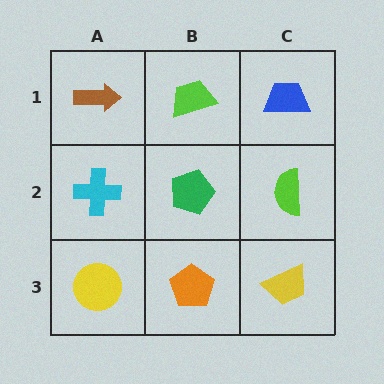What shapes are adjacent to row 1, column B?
A green pentagon (row 2, column B), a brown arrow (row 1, column A), a blue trapezoid (row 1, column C).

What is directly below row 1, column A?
A cyan cross.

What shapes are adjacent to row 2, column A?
A brown arrow (row 1, column A), a yellow circle (row 3, column A), a green pentagon (row 2, column B).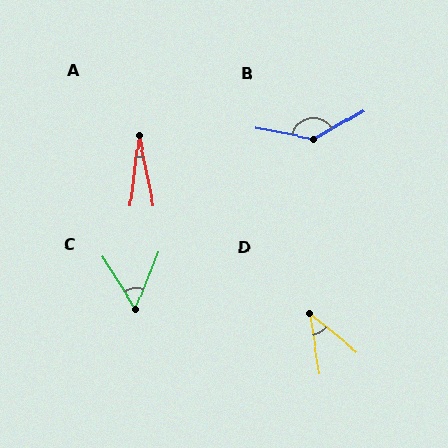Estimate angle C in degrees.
Approximately 54 degrees.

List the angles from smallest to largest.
A (19°), D (42°), C (54°), B (139°).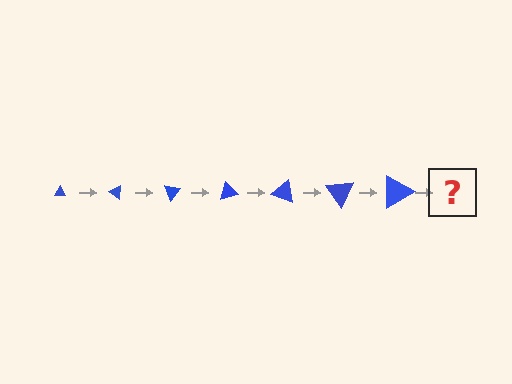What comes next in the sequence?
The next element should be a triangle, larger than the previous one and rotated 245 degrees from the start.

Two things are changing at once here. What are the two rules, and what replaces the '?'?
The two rules are that the triangle grows larger each step and it rotates 35 degrees each step. The '?' should be a triangle, larger than the previous one and rotated 245 degrees from the start.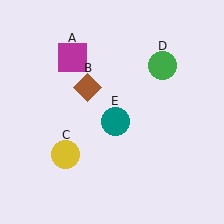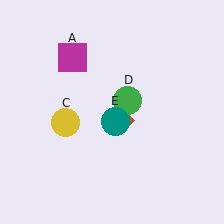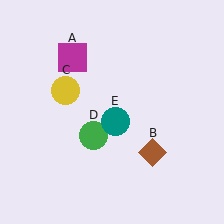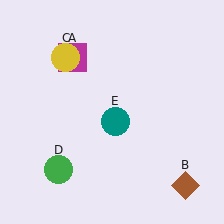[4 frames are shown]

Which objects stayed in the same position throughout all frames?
Magenta square (object A) and teal circle (object E) remained stationary.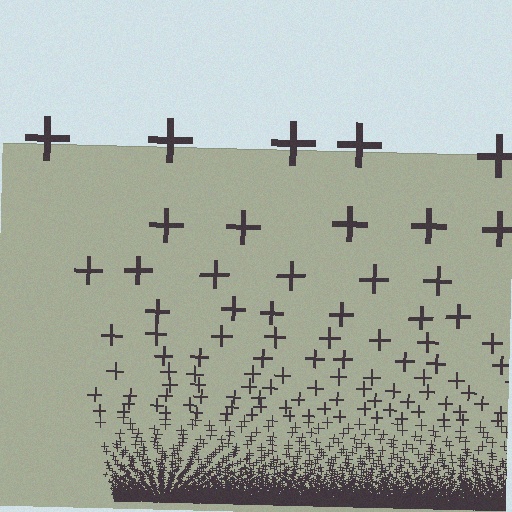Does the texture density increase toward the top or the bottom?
Density increases toward the bottom.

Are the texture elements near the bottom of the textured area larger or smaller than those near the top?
Smaller. The gradient is inverted — elements near the bottom are smaller and denser.